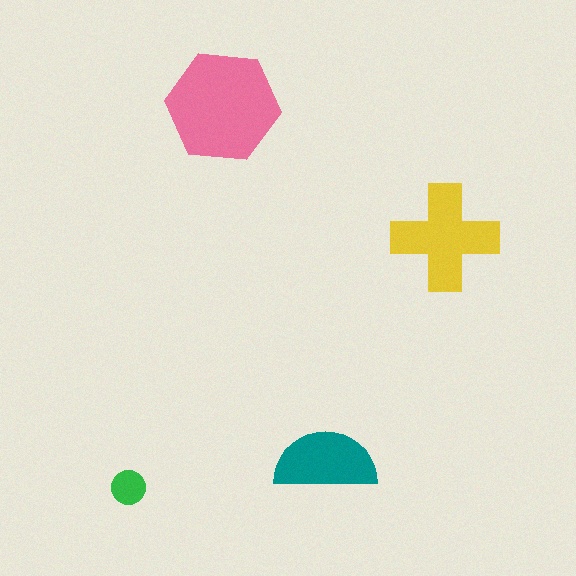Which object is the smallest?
The green circle.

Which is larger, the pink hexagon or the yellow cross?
The pink hexagon.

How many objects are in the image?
There are 4 objects in the image.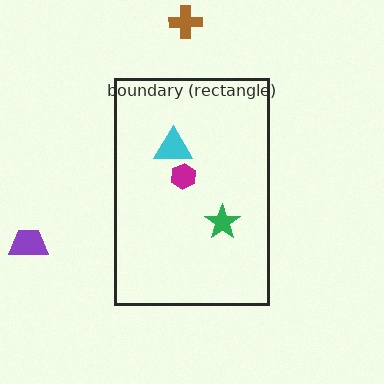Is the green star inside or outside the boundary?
Inside.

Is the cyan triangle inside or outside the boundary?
Inside.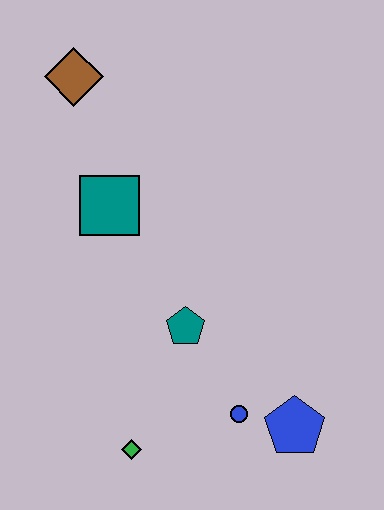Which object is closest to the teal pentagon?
The blue circle is closest to the teal pentagon.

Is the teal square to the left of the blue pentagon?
Yes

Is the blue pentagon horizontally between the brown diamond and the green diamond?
No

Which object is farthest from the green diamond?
The brown diamond is farthest from the green diamond.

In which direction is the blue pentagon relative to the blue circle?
The blue pentagon is to the right of the blue circle.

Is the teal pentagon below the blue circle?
No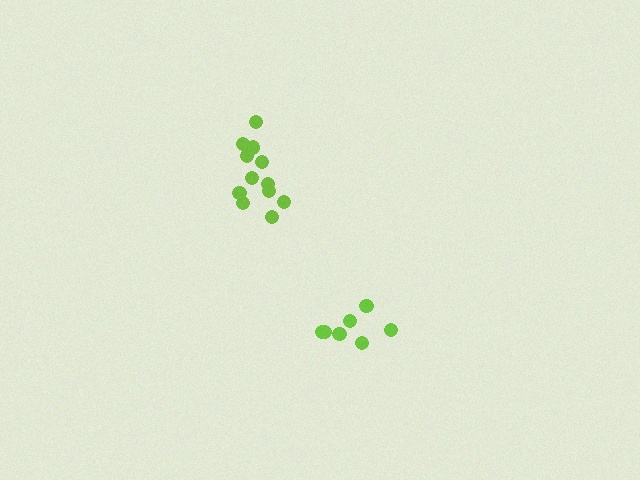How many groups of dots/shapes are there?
There are 2 groups.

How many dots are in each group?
Group 1: 12 dots, Group 2: 7 dots (19 total).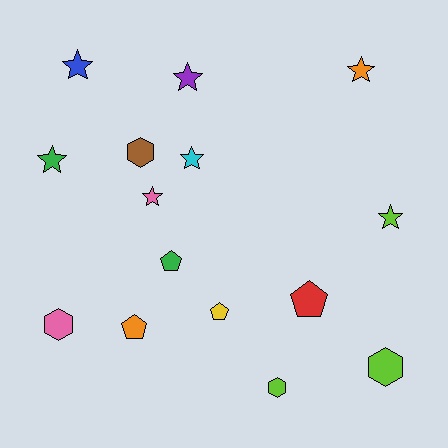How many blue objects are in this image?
There is 1 blue object.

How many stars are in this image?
There are 7 stars.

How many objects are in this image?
There are 15 objects.